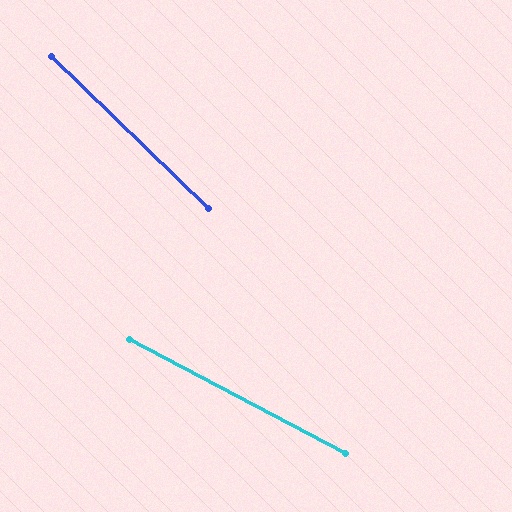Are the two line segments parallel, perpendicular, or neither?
Neither parallel nor perpendicular — they differ by about 16°.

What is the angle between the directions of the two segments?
Approximately 16 degrees.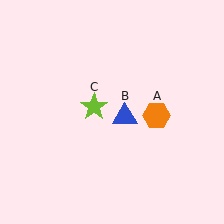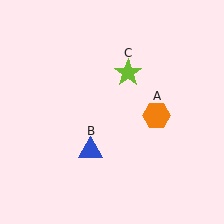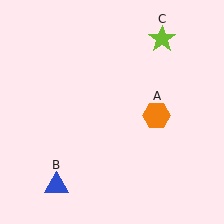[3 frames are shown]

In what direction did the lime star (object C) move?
The lime star (object C) moved up and to the right.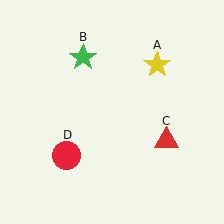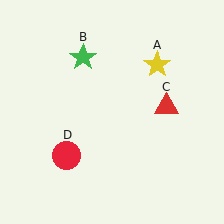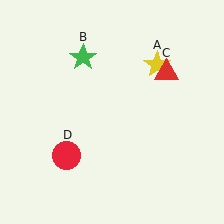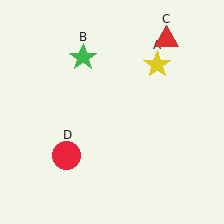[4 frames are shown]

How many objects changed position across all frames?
1 object changed position: red triangle (object C).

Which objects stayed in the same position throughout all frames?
Yellow star (object A) and green star (object B) and red circle (object D) remained stationary.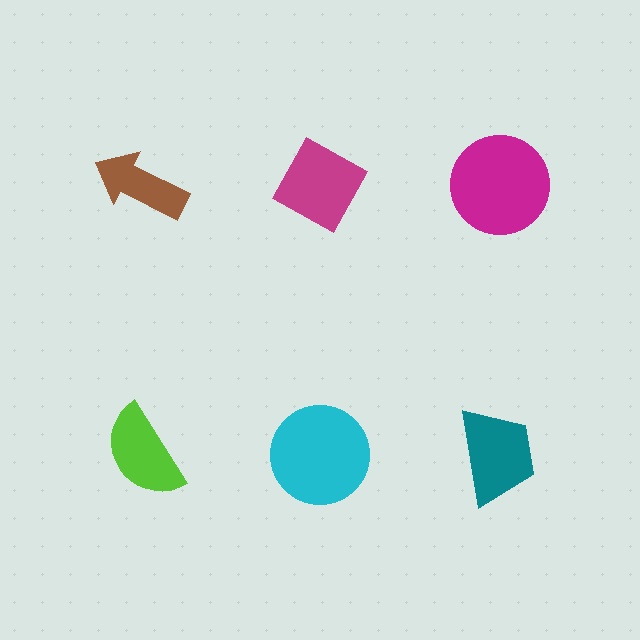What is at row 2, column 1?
A lime semicircle.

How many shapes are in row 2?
3 shapes.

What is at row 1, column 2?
A magenta diamond.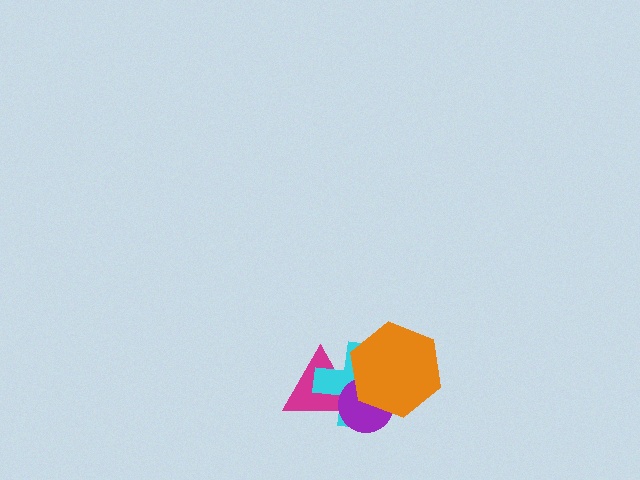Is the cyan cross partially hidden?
Yes, it is partially covered by another shape.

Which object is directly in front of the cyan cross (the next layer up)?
The purple circle is directly in front of the cyan cross.